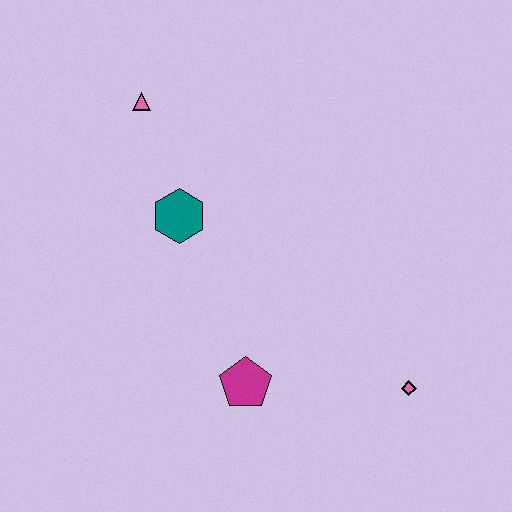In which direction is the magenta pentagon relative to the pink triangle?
The magenta pentagon is below the pink triangle.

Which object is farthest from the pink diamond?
The pink triangle is farthest from the pink diamond.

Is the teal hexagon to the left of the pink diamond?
Yes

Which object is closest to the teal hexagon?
The pink triangle is closest to the teal hexagon.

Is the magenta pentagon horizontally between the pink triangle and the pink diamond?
Yes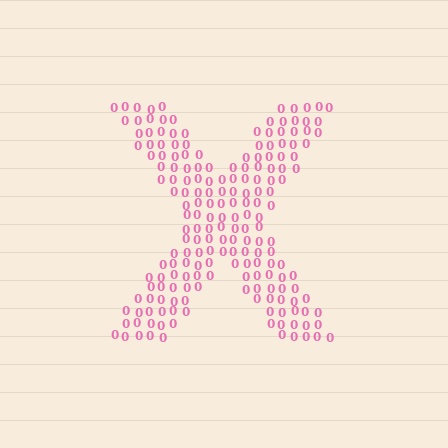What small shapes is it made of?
It is made of small digit 0's.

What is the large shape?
The large shape is the letter X.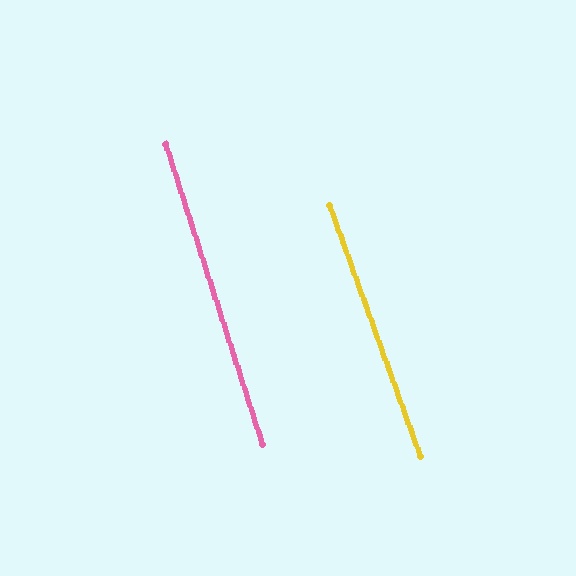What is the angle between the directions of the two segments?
Approximately 2 degrees.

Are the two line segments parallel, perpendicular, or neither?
Parallel — their directions differ by only 1.9°.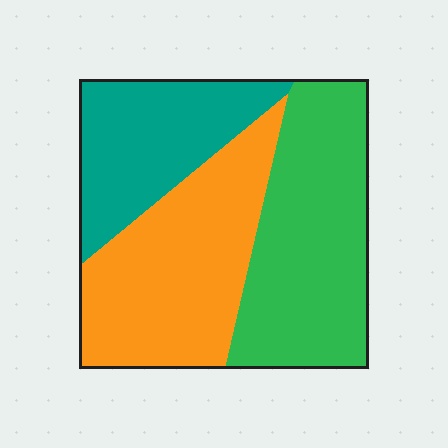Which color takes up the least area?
Teal, at roughly 25%.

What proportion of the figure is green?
Green covers about 40% of the figure.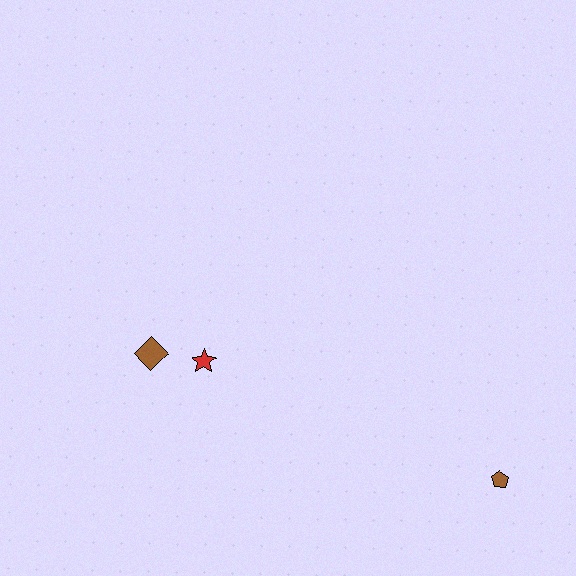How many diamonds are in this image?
There is 1 diamond.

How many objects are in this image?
There are 3 objects.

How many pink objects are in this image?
There are no pink objects.